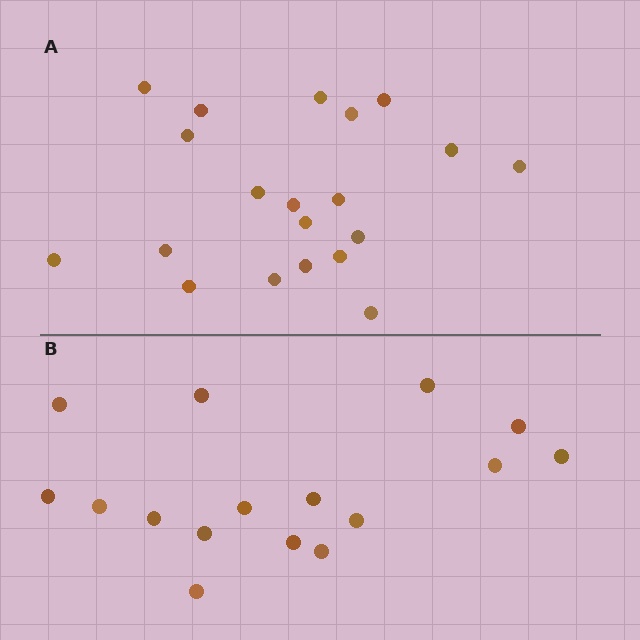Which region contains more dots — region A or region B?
Region A (the top region) has more dots.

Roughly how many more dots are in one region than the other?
Region A has about 4 more dots than region B.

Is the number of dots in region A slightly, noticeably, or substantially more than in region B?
Region A has noticeably more, but not dramatically so. The ratio is roughly 1.2 to 1.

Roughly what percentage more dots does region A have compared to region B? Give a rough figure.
About 25% more.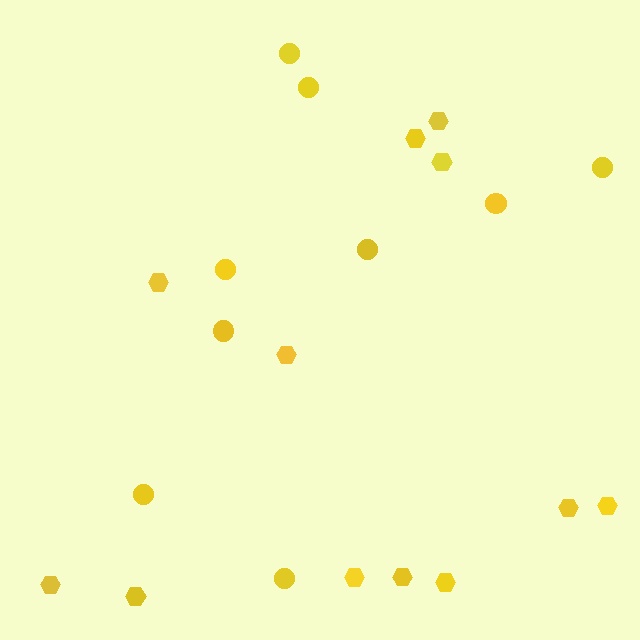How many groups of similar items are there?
There are 2 groups: one group of circles (9) and one group of hexagons (12).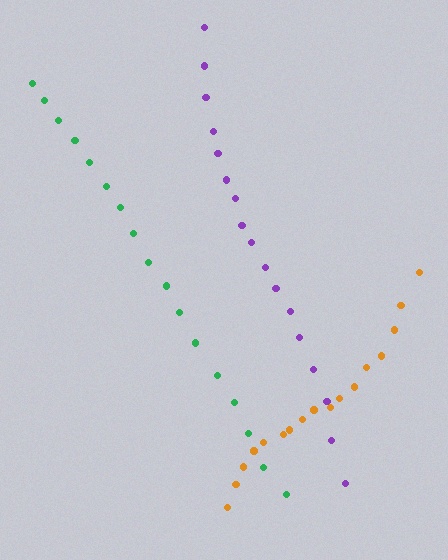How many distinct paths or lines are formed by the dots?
There are 3 distinct paths.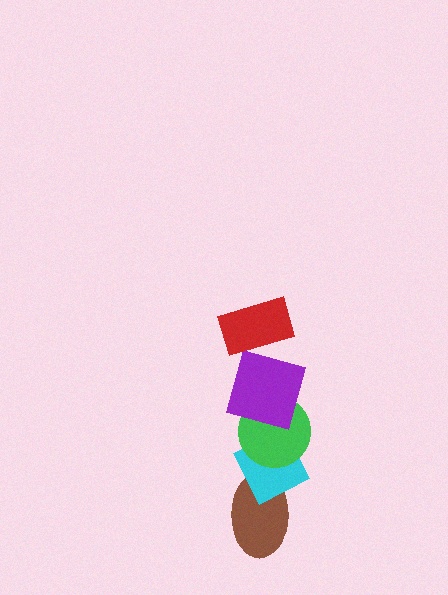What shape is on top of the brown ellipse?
The cyan diamond is on top of the brown ellipse.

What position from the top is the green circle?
The green circle is 3rd from the top.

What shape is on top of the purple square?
The red rectangle is on top of the purple square.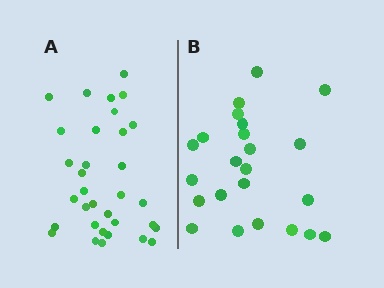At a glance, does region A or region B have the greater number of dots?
Region A (the left region) has more dots.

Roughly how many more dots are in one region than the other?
Region A has roughly 10 or so more dots than region B.